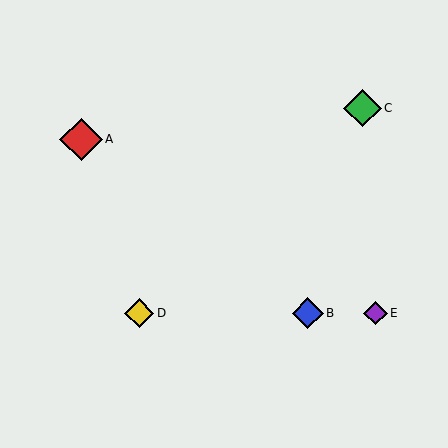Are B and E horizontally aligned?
Yes, both are at y≈313.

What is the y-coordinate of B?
Object B is at y≈313.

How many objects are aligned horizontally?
3 objects (B, D, E) are aligned horizontally.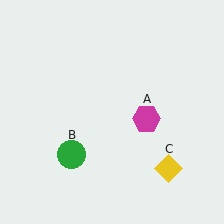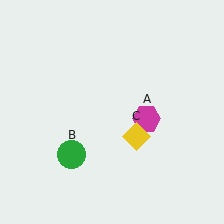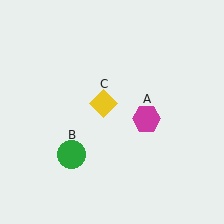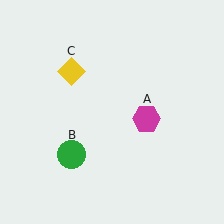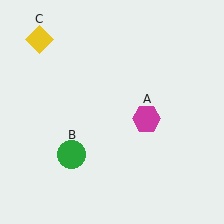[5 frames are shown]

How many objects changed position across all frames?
1 object changed position: yellow diamond (object C).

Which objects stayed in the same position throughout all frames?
Magenta hexagon (object A) and green circle (object B) remained stationary.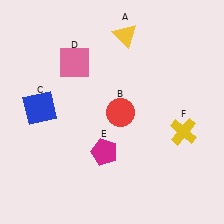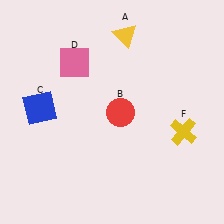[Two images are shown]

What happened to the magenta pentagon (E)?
The magenta pentagon (E) was removed in Image 2. It was in the bottom-left area of Image 1.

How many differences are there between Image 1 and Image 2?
There is 1 difference between the two images.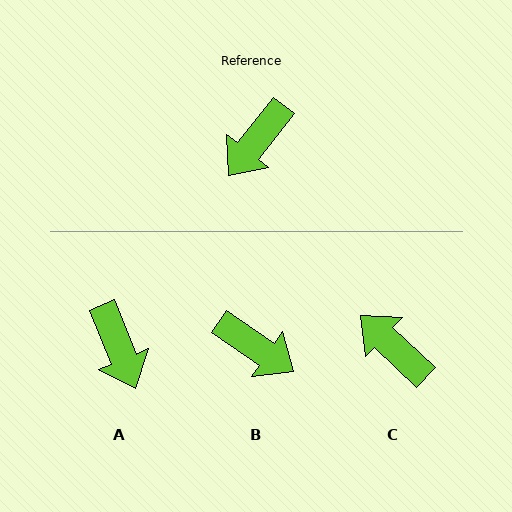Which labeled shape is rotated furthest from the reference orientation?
C, about 95 degrees away.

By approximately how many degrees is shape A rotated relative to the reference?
Approximately 61 degrees counter-clockwise.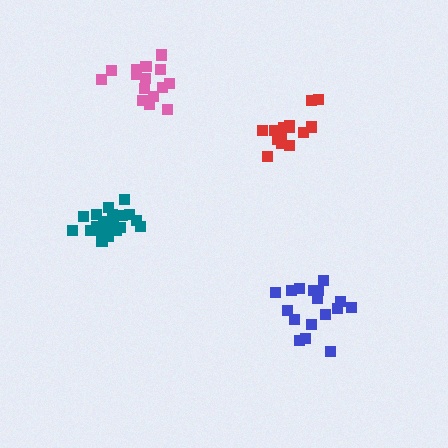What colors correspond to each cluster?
The clusters are colored: pink, red, teal, blue.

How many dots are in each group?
Group 1: 16 dots, Group 2: 15 dots, Group 3: 20 dots, Group 4: 17 dots (68 total).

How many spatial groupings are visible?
There are 4 spatial groupings.